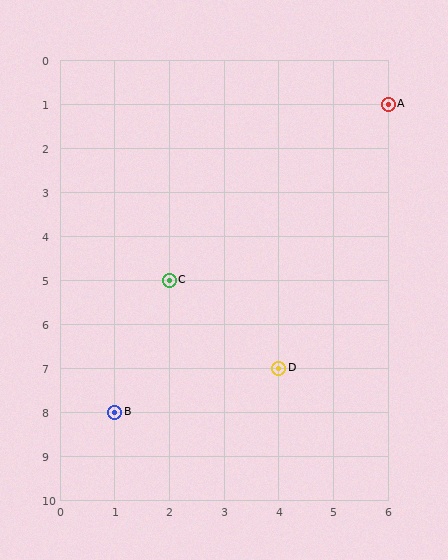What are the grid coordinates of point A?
Point A is at grid coordinates (6, 1).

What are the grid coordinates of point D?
Point D is at grid coordinates (4, 7).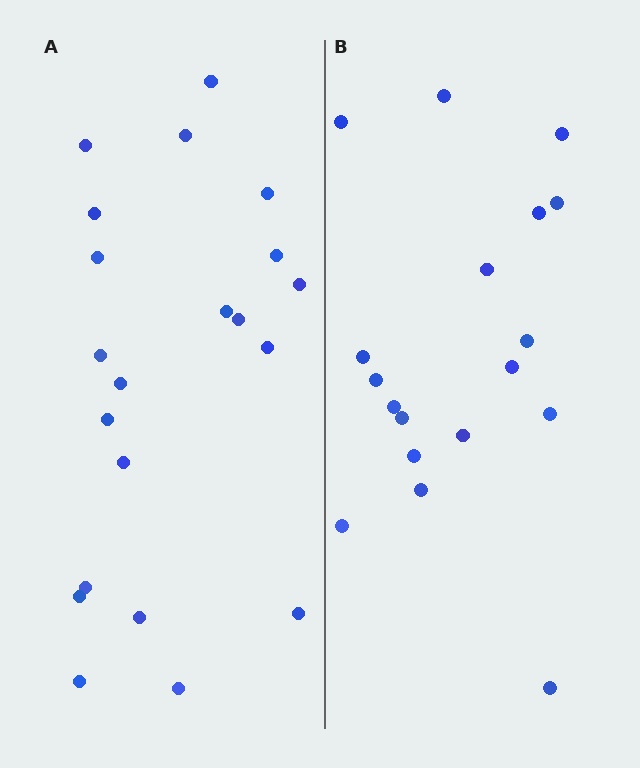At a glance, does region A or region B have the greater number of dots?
Region A (the left region) has more dots.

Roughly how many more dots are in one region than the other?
Region A has just a few more — roughly 2 or 3 more dots than region B.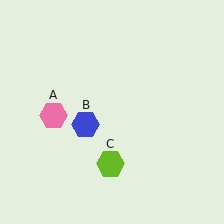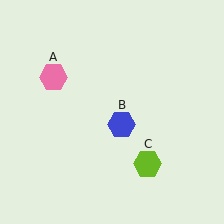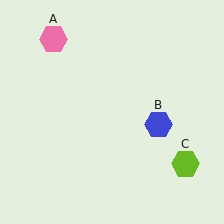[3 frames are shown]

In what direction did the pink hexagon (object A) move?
The pink hexagon (object A) moved up.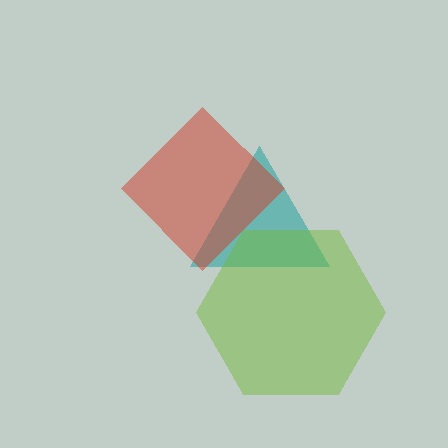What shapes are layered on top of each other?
The layered shapes are: a teal triangle, a red diamond, a lime hexagon.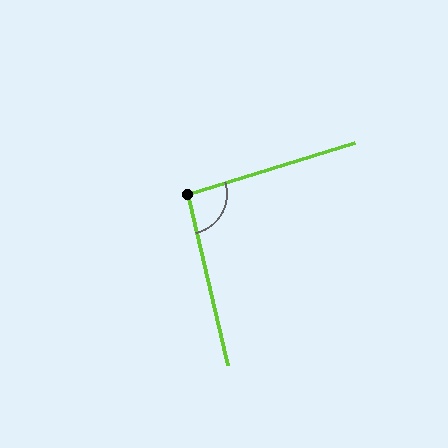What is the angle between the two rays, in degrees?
Approximately 94 degrees.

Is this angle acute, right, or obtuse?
It is approximately a right angle.